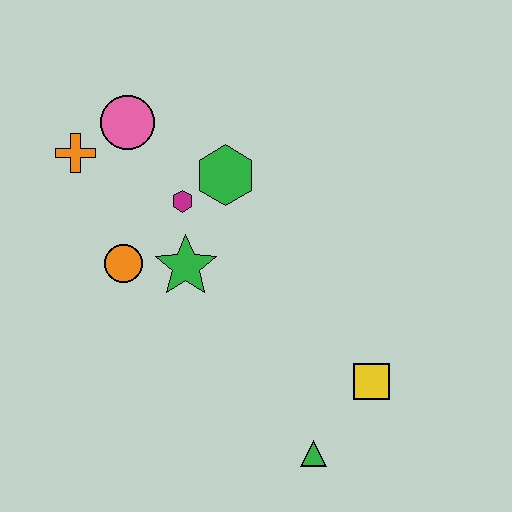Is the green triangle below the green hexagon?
Yes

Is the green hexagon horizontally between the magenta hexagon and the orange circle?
No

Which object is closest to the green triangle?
The yellow square is closest to the green triangle.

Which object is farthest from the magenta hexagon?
The green triangle is farthest from the magenta hexagon.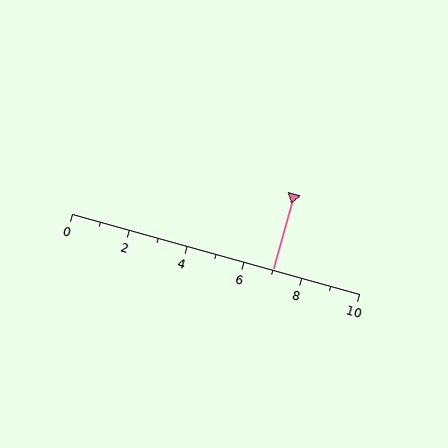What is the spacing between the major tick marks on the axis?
The major ticks are spaced 2 apart.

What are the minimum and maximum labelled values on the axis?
The axis runs from 0 to 10.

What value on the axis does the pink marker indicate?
The marker indicates approximately 7.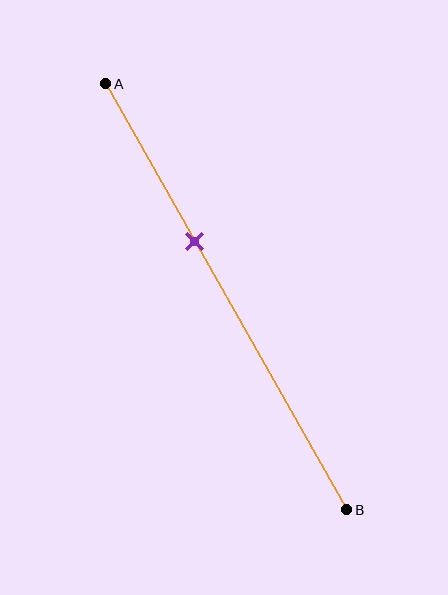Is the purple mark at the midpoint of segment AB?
No, the mark is at about 35% from A, not at the 50% midpoint.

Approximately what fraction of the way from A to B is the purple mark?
The purple mark is approximately 35% of the way from A to B.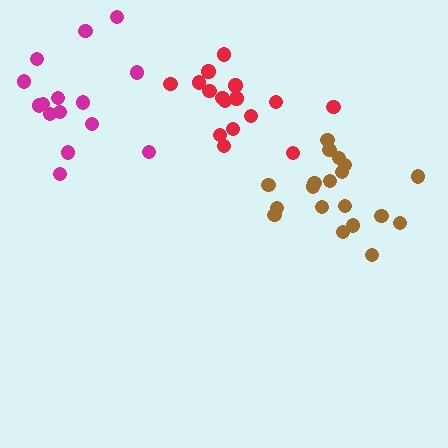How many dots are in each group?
Group 1: 16 dots, Group 2: 19 dots, Group 3: 15 dots (50 total).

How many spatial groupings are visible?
There are 3 spatial groupings.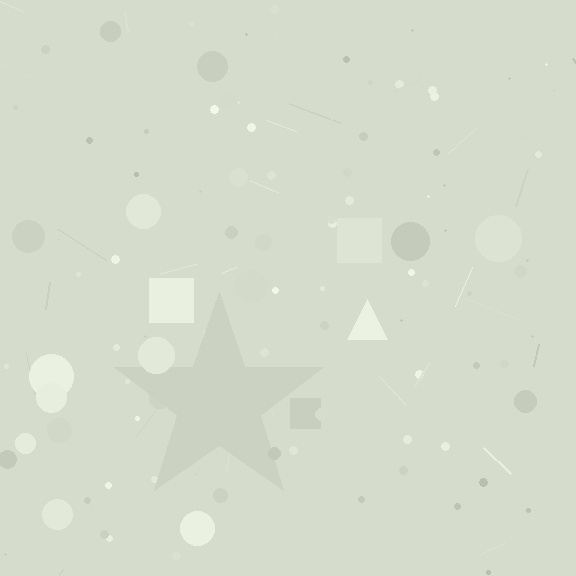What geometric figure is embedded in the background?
A star is embedded in the background.